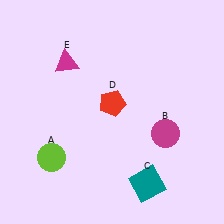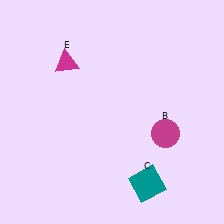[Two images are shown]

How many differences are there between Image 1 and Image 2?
There are 2 differences between the two images.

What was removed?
The red pentagon (D), the lime circle (A) were removed in Image 2.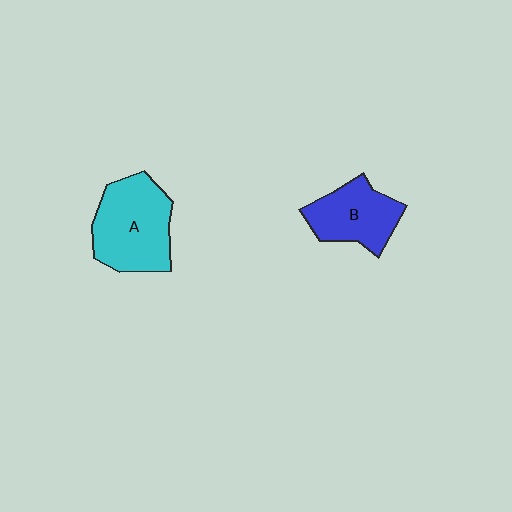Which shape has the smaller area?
Shape B (blue).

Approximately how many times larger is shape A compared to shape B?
Approximately 1.4 times.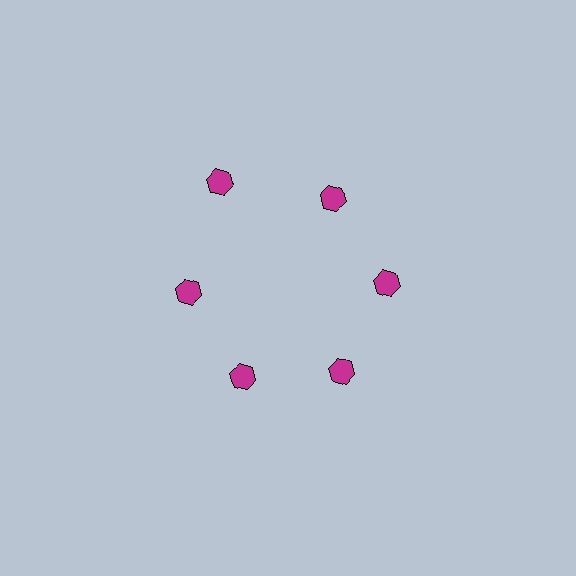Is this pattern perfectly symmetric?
No. The 6 magenta hexagons are arranged in a ring, but one element near the 11 o'clock position is pushed outward from the center, breaking the 6-fold rotational symmetry.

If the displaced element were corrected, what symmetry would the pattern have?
It would have 6-fold rotational symmetry — the pattern would map onto itself every 60 degrees.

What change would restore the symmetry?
The symmetry would be restored by moving it inward, back onto the ring so that all 6 hexagons sit at equal angles and equal distance from the center.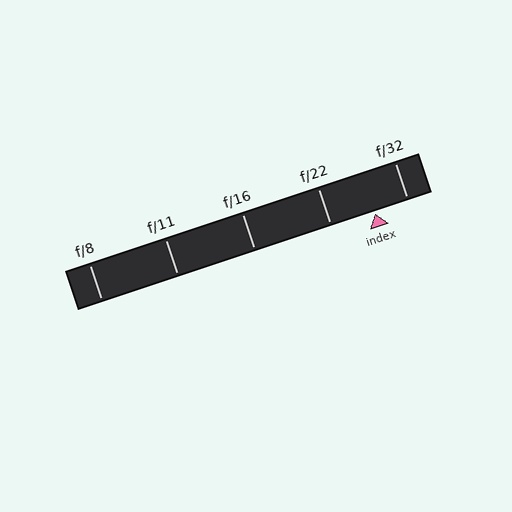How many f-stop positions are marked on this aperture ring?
There are 5 f-stop positions marked.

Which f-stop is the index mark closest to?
The index mark is closest to f/32.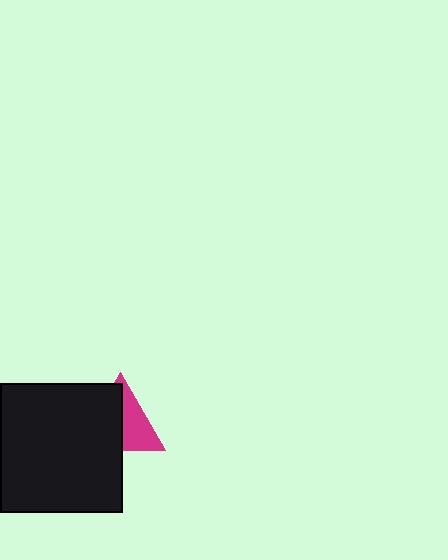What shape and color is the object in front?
The object in front is a black rectangle.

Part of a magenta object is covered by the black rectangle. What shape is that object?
It is a triangle.